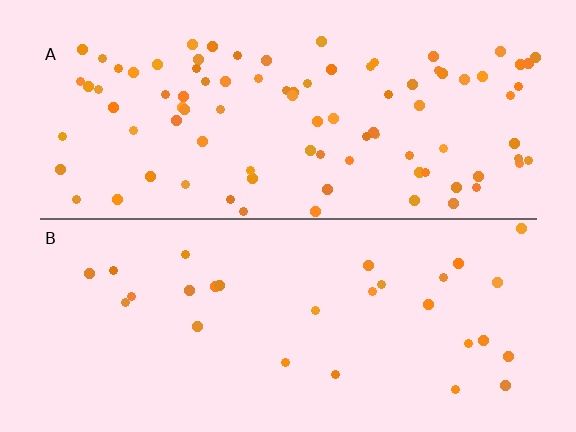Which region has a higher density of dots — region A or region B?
A (the top).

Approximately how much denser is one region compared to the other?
Approximately 3.1× — region A over region B.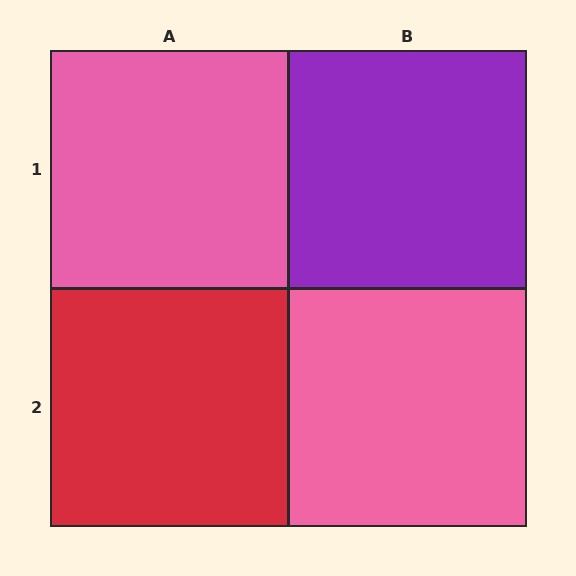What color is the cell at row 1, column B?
Purple.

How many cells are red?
1 cell is red.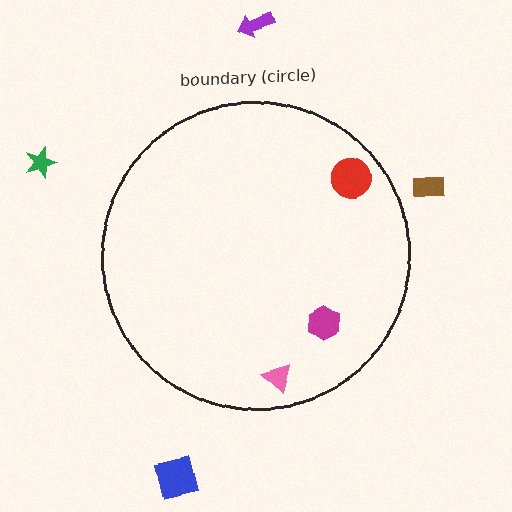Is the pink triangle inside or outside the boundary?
Inside.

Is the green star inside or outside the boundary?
Outside.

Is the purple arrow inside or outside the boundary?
Outside.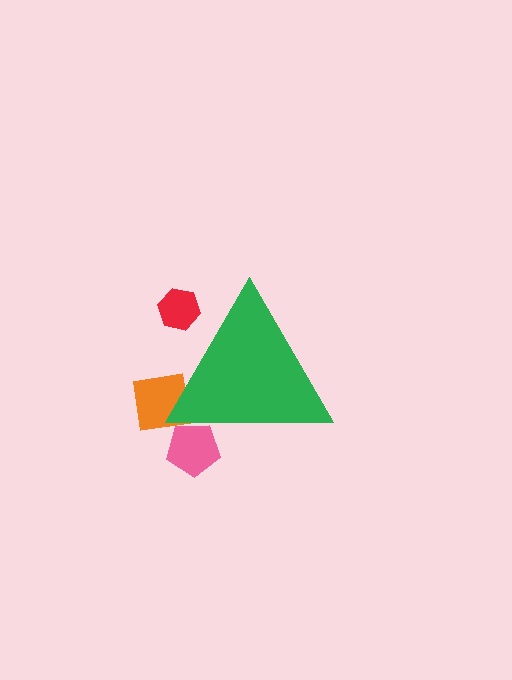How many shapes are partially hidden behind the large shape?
3 shapes are partially hidden.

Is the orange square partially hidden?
Yes, the orange square is partially hidden behind the green triangle.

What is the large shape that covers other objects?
A green triangle.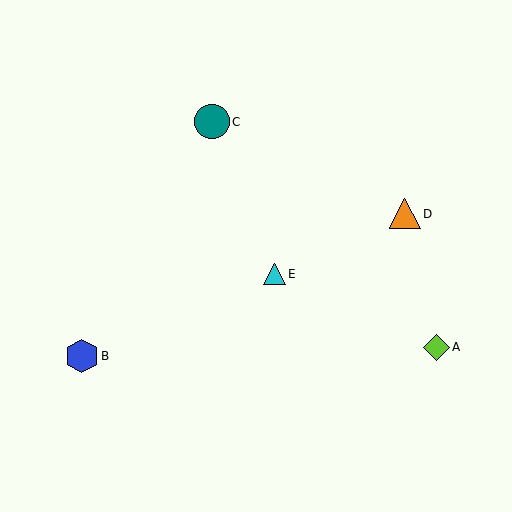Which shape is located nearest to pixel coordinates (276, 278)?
The cyan triangle (labeled E) at (274, 274) is nearest to that location.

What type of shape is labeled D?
Shape D is an orange triangle.